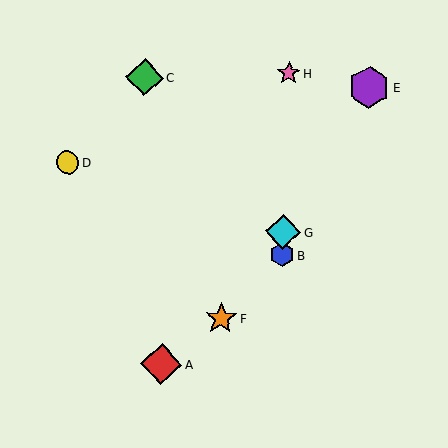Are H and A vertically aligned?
No, H is at x≈289 and A is at x≈161.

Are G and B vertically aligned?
Yes, both are at x≈283.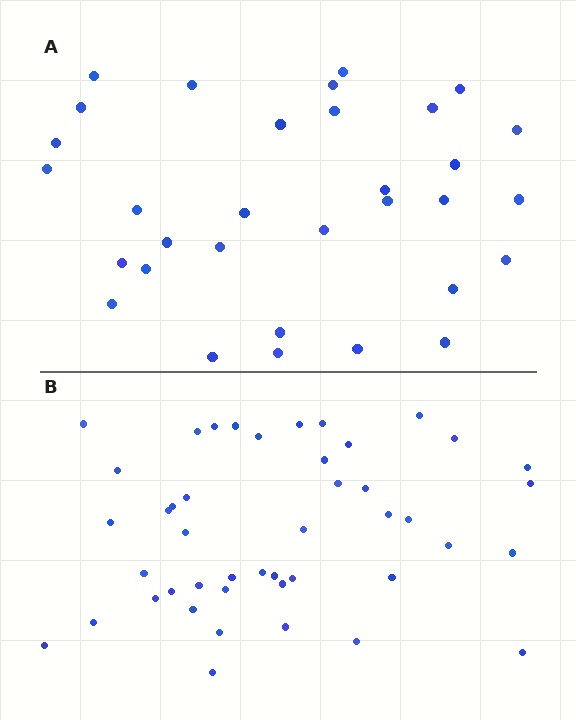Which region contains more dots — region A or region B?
Region B (the bottom region) has more dots.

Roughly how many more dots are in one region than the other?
Region B has approximately 15 more dots than region A.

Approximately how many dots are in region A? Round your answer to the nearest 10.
About 30 dots. (The exact count is 32, which rounds to 30.)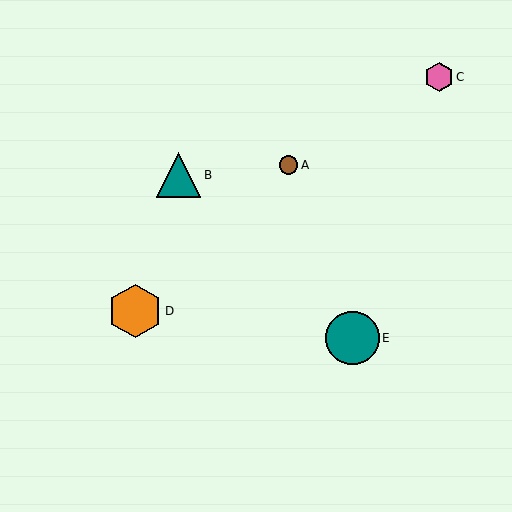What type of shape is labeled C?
Shape C is a pink hexagon.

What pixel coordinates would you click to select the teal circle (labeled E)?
Click at (352, 338) to select the teal circle E.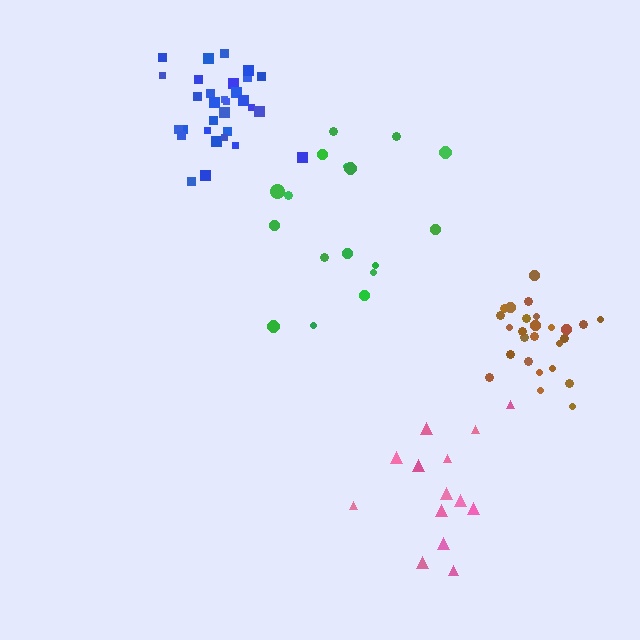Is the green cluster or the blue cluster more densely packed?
Blue.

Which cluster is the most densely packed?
Blue.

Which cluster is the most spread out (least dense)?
Green.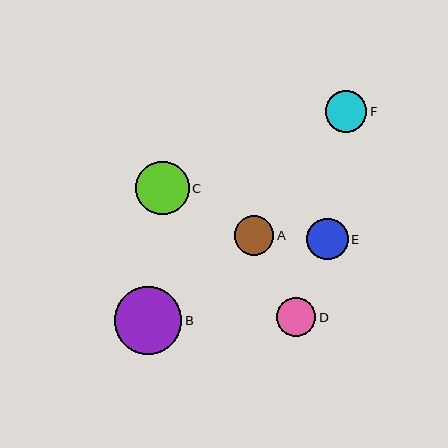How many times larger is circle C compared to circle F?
Circle C is approximately 1.3 times the size of circle F.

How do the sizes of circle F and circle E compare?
Circle F and circle E are approximately the same size.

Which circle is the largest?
Circle B is the largest with a size of approximately 68 pixels.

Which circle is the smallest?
Circle D is the smallest with a size of approximately 39 pixels.